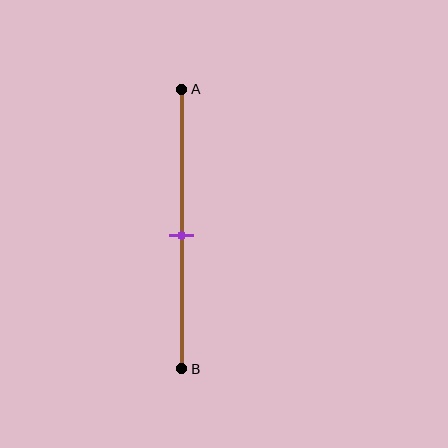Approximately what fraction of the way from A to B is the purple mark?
The purple mark is approximately 50% of the way from A to B.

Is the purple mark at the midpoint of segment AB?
Yes, the mark is approximately at the midpoint.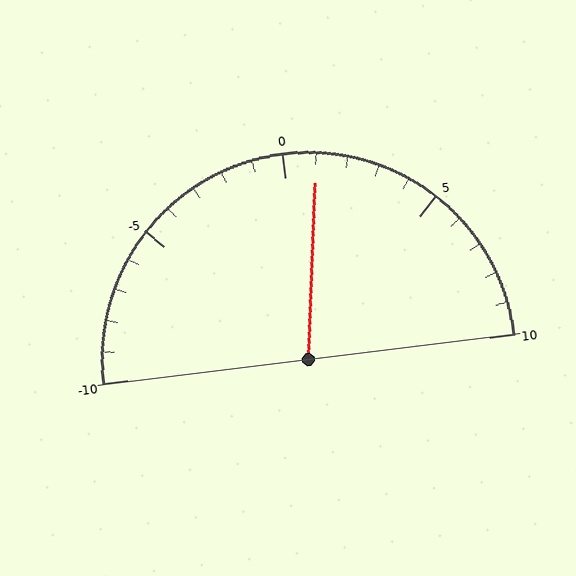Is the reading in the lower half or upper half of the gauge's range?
The reading is in the upper half of the range (-10 to 10).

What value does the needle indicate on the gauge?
The needle indicates approximately 1.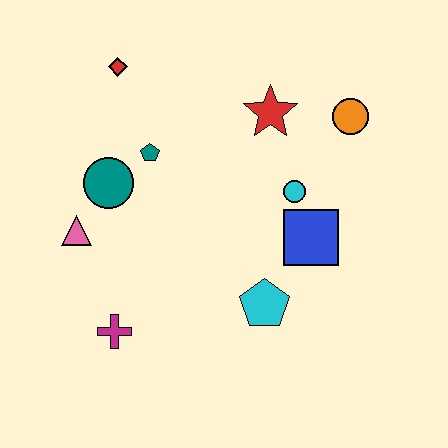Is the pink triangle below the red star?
Yes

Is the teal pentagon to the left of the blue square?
Yes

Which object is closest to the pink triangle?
The teal circle is closest to the pink triangle.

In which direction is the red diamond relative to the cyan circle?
The red diamond is to the left of the cyan circle.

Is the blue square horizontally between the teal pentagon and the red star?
No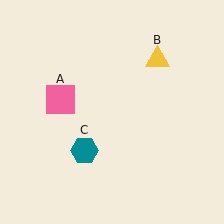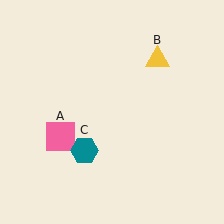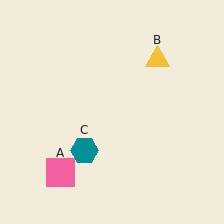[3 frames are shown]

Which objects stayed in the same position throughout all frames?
Yellow triangle (object B) and teal hexagon (object C) remained stationary.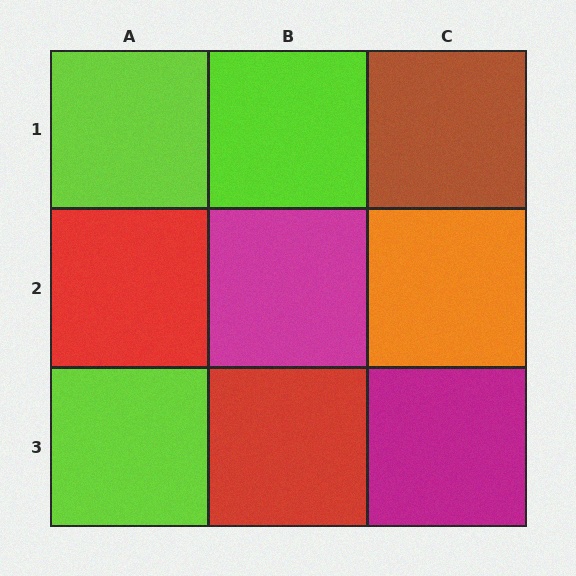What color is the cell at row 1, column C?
Brown.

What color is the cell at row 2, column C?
Orange.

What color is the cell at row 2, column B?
Magenta.